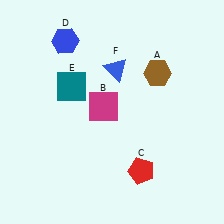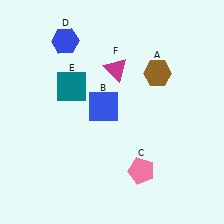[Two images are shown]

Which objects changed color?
B changed from magenta to blue. C changed from red to pink. F changed from blue to magenta.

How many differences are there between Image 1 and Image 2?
There are 3 differences between the two images.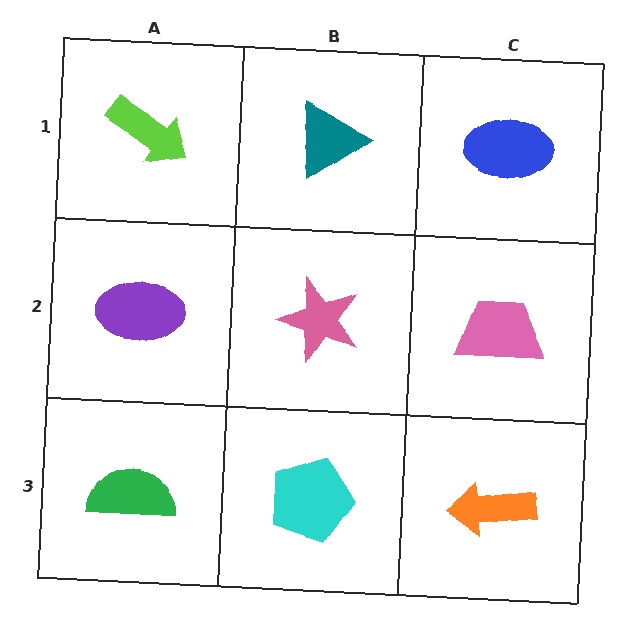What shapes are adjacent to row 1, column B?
A pink star (row 2, column B), a lime arrow (row 1, column A), a blue ellipse (row 1, column C).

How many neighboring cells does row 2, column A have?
3.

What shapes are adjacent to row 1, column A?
A purple ellipse (row 2, column A), a teal triangle (row 1, column B).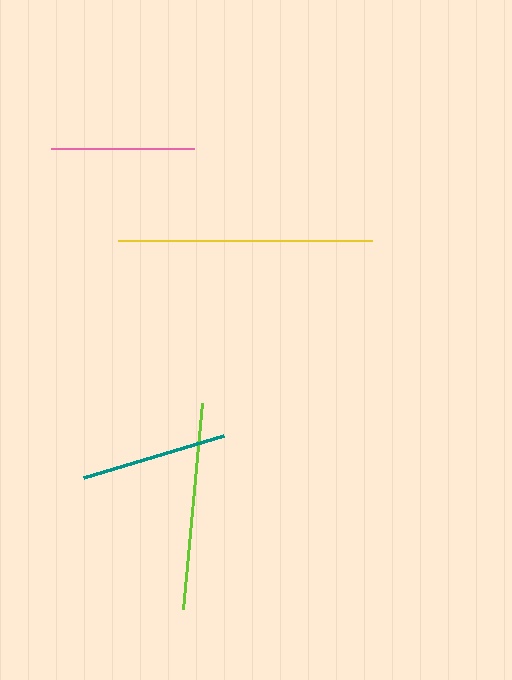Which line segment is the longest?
The yellow line is the longest at approximately 254 pixels.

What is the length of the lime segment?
The lime segment is approximately 206 pixels long.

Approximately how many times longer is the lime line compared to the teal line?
The lime line is approximately 1.4 times the length of the teal line.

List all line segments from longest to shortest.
From longest to shortest: yellow, lime, teal, pink.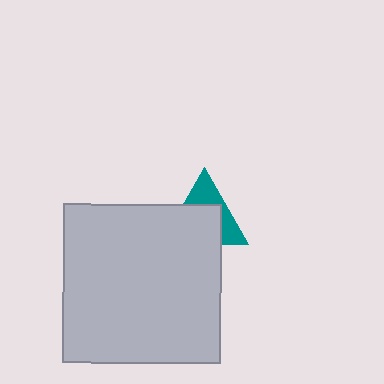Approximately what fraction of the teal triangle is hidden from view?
Roughly 59% of the teal triangle is hidden behind the light gray square.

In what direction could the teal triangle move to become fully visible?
The teal triangle could move up. That would shift it out from behind the light gray square entirely.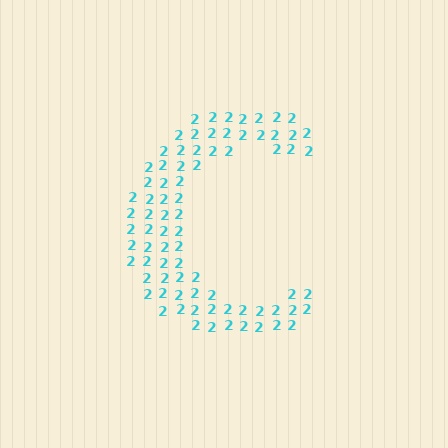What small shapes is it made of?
It is made of small digit 2's.